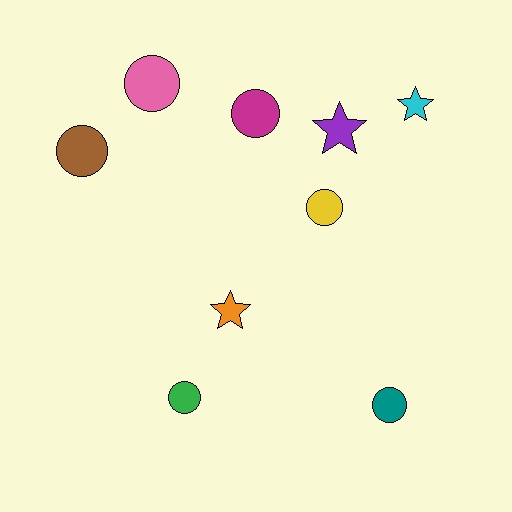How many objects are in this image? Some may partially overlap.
There are 9 objects.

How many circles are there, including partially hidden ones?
There are 6 circles.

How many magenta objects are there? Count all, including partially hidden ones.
There is 1 magenta object.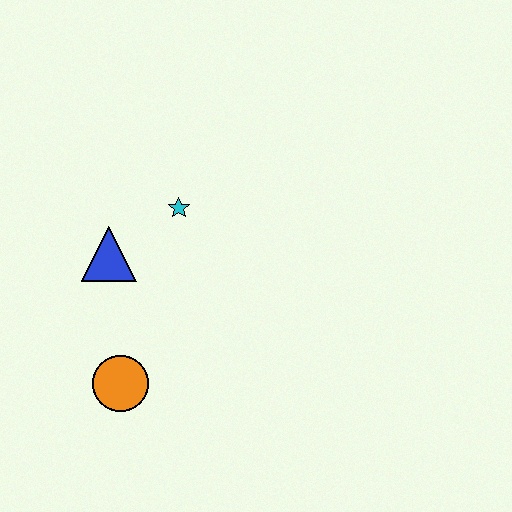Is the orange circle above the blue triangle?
No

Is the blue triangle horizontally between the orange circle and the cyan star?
No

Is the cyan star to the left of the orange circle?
No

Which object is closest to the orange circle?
The blue triangle is closest to the orange circle.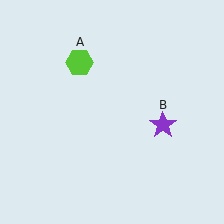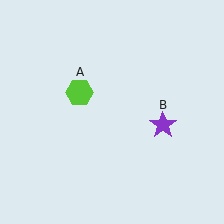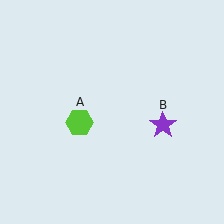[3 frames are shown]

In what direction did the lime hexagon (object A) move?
The lime hexagon (object A) moved down.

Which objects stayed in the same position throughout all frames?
Purple star (object B) remained stationary.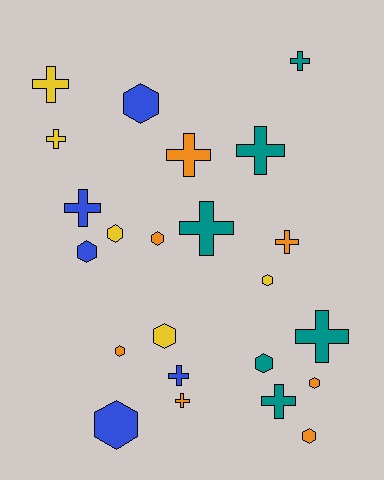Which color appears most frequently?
Orange, with 7 objects.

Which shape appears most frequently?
Cross, with 12 objects.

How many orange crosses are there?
There are 3 orange crosses.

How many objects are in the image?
There are 23 objects.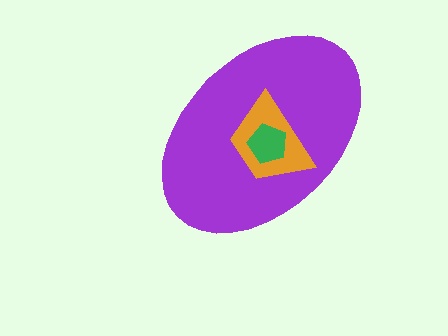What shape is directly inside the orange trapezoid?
The green pentagon.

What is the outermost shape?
The purple ellipse.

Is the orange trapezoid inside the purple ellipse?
Yes.